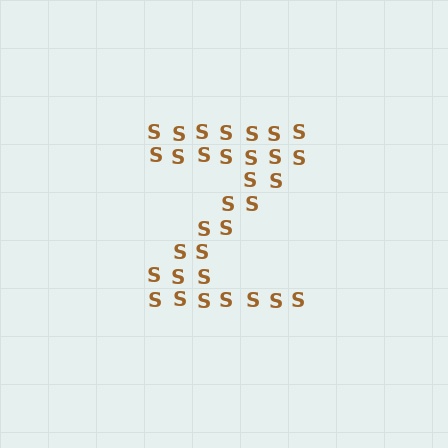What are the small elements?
The small elements are letter S's.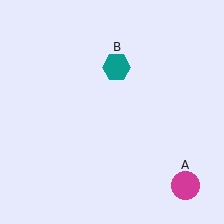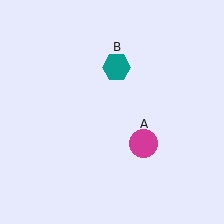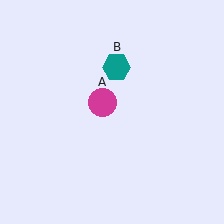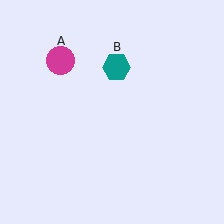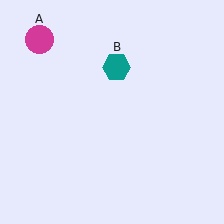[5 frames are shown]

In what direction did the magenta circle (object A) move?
The magenta circle (object A) moved up and to the left.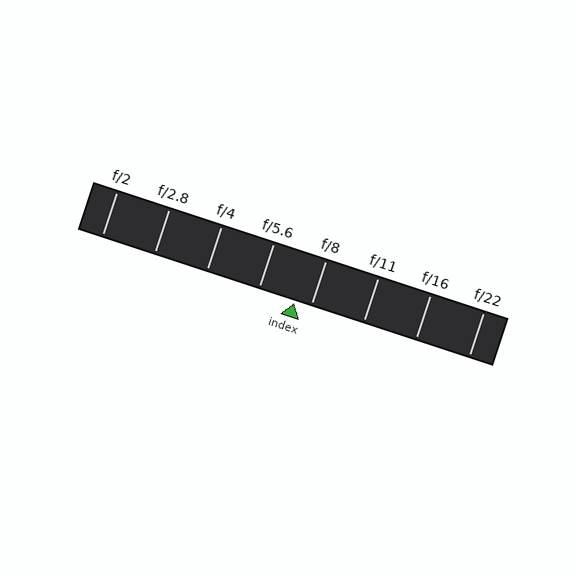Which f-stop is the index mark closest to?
The index mark is closest to f/8.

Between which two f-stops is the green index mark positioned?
The index mark is between f/5.6 and f/8.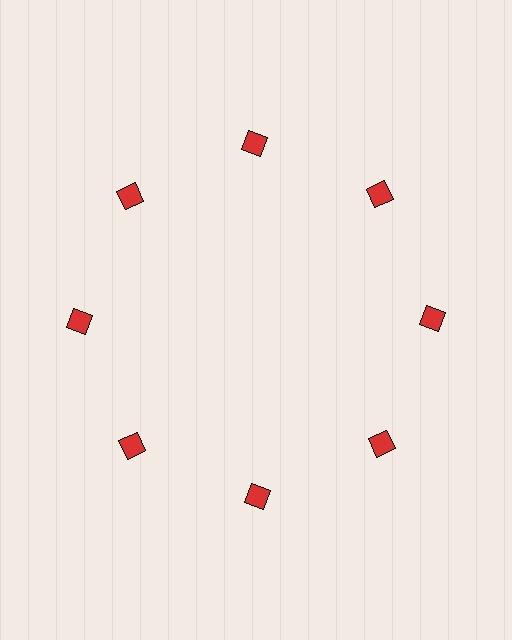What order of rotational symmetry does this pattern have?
This pattern has 8-fold rotational symmetry.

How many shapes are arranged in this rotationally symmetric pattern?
There are 8 shapes, arranged in 8 groups of 1.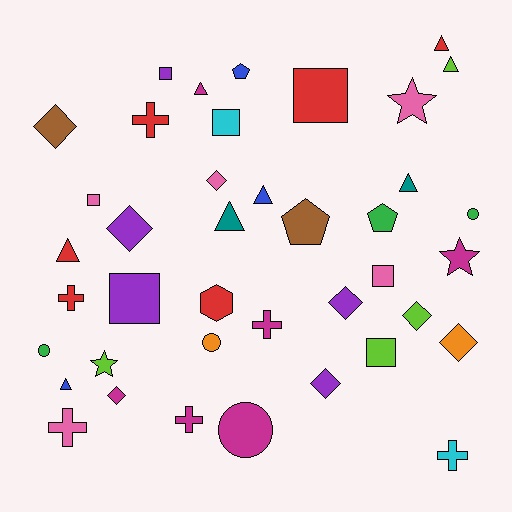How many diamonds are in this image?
There are 8 diamonds.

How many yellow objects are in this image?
There are no yellow objects.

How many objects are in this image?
There are 40 objects.